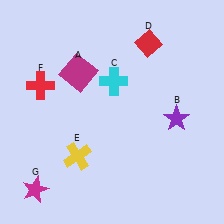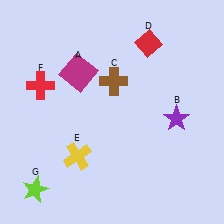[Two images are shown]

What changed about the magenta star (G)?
In Image 1, G is magenta. In Image 2, it changed to lime.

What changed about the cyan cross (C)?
In Image 1, C is cyan. In Image 2, it changed to brown.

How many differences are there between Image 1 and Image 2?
There are 2 differences between the two images.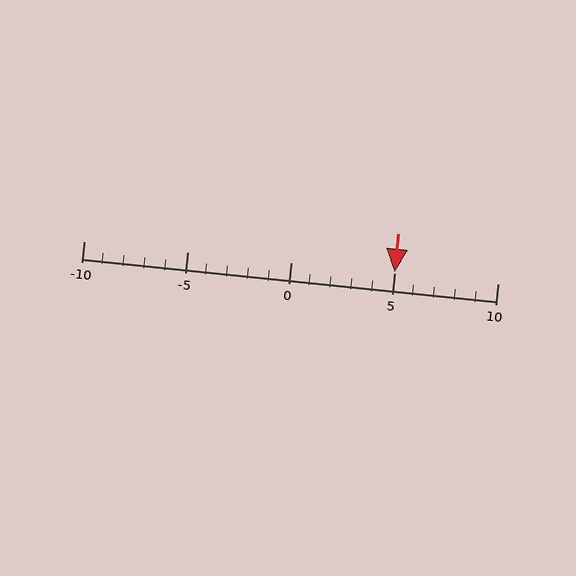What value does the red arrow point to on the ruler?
The red arrow points to approximately 5.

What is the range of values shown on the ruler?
The ruler shows values from -10 to 10.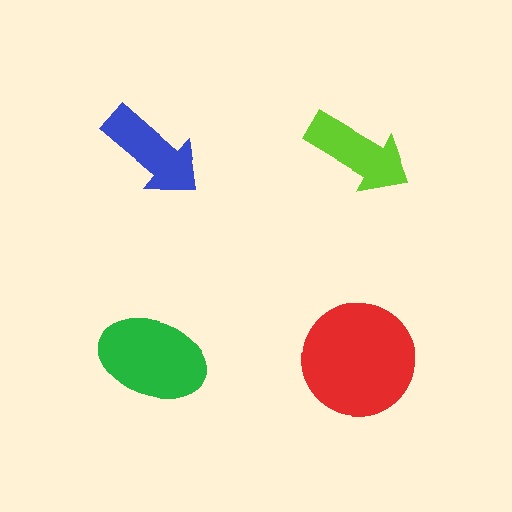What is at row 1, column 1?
A blue arrow.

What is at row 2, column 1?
A green ellipse.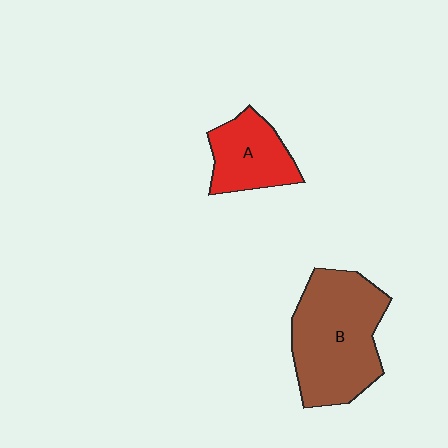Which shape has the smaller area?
Shape A (red).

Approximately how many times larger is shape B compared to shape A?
Approximately 1.9 times.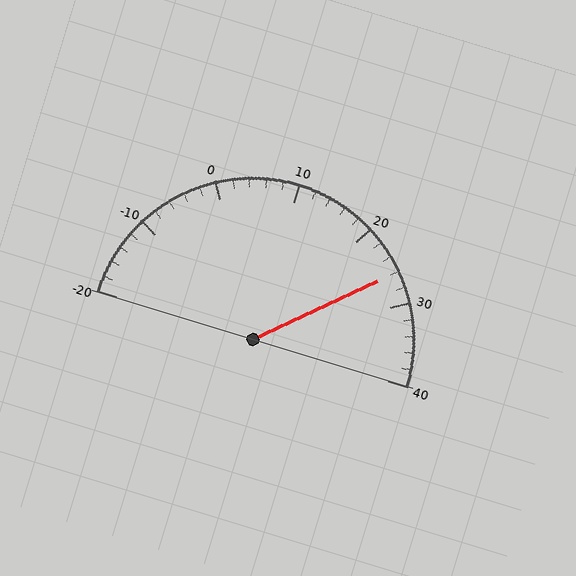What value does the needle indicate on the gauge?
The needle indicates approximately 26.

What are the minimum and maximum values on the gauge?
The gauge ranges from -20 to 40.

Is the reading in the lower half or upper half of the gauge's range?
The reading is in the upper half of the range (-20 to 40).